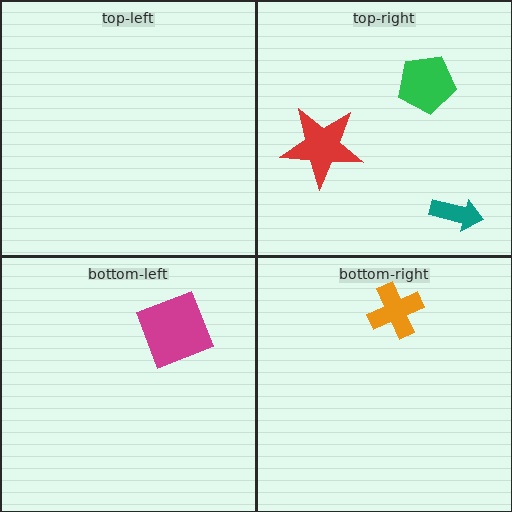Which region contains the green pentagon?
The top-right region.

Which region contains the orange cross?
The bottom-right region.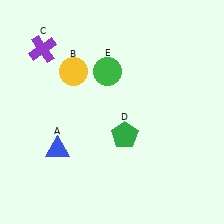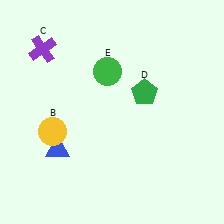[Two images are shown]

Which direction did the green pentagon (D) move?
The green pentagon (D) moved up.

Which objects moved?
The objects that moved are: the yellow circle (B), the green pentagon (D).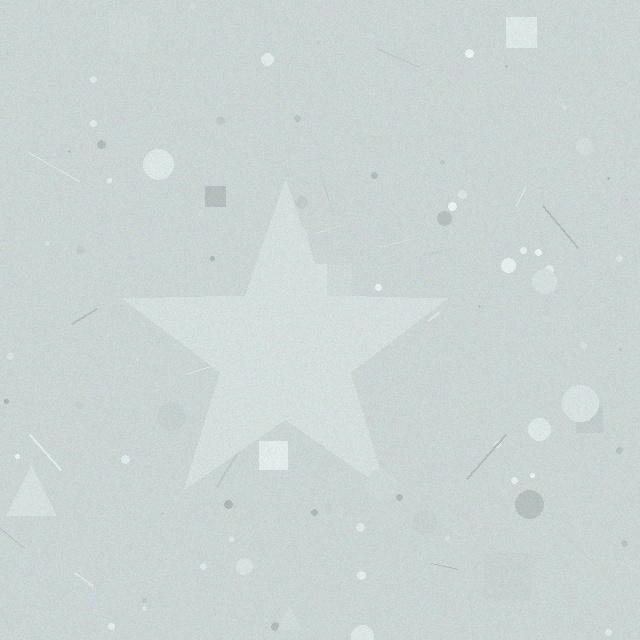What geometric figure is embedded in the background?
A star is embedded in the background.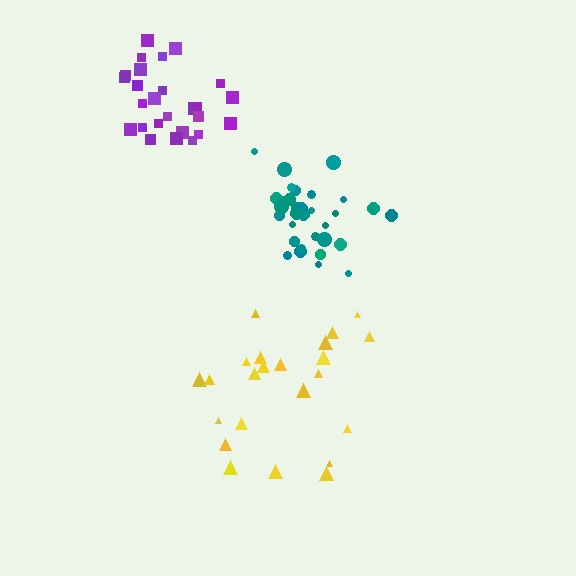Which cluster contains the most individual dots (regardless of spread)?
Teal (33).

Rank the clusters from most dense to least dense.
teal, purple, yellow.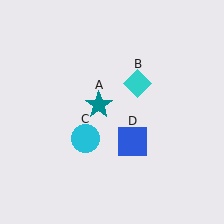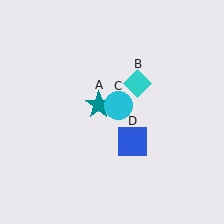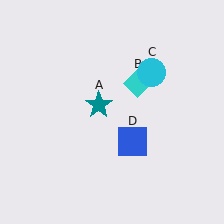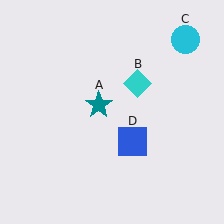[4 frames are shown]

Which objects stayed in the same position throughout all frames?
Teal star (object A) and cyan diamond (object B) and blue square (object D) remained stationary.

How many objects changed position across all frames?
1 object changed position: cyan circle (object C).